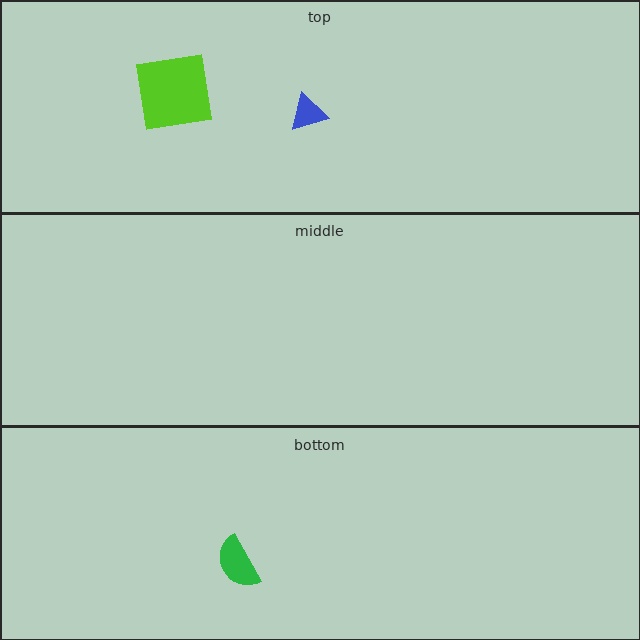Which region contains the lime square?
The top region.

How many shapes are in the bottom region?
1.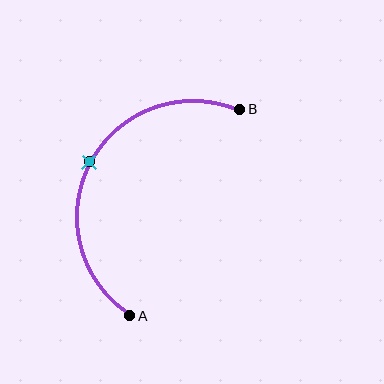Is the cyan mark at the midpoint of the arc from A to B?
Yes. The cyan mark lies on the arc at equal arc-length from both A and B — it is the arc midpoint.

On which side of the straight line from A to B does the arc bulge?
The arc bulges to the left of the straight line connecting A and B.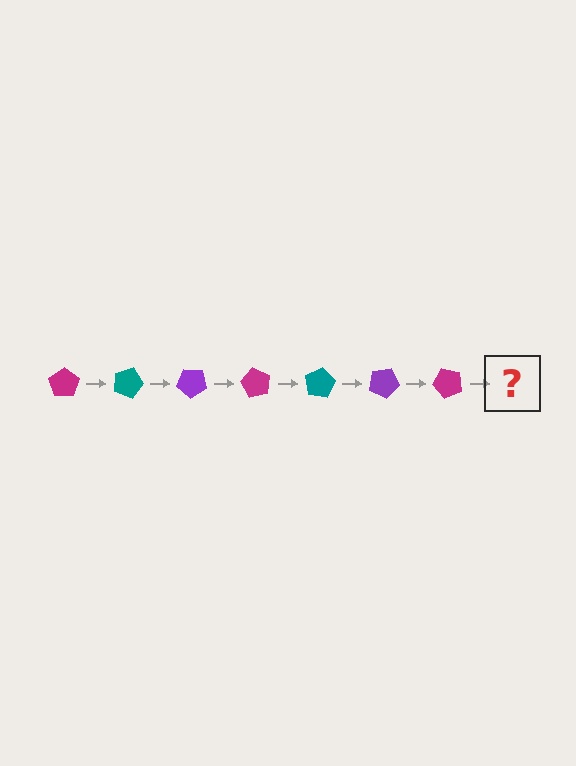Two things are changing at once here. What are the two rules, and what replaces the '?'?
The two rules are that it rotates 20 degrees each step and the color cycles through magenta, teal, and purple. The '?' should be a teal pentagon, rotated 140 degrees from the start.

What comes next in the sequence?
The next element should be a teal pentagon, rotated 140 degrees from the start.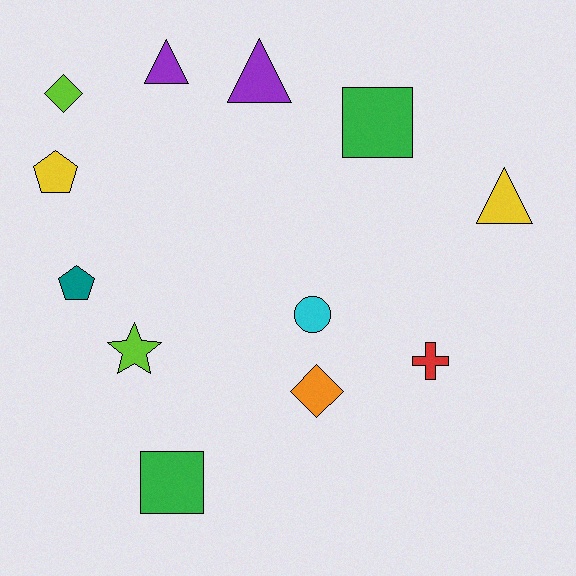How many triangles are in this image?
There are 3 triangles.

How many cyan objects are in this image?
There is 1 cyan object.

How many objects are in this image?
There are 12 objects.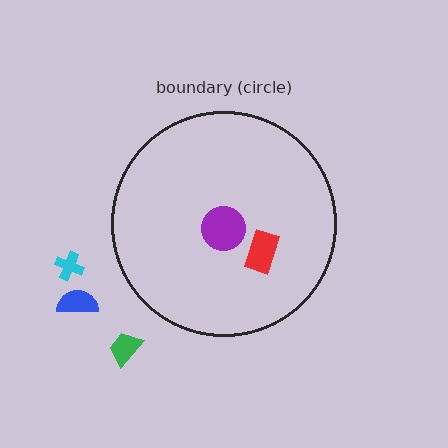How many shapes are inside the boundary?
2 inside, 3 outside.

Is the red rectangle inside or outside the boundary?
Inside.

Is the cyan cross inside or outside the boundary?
Outside.